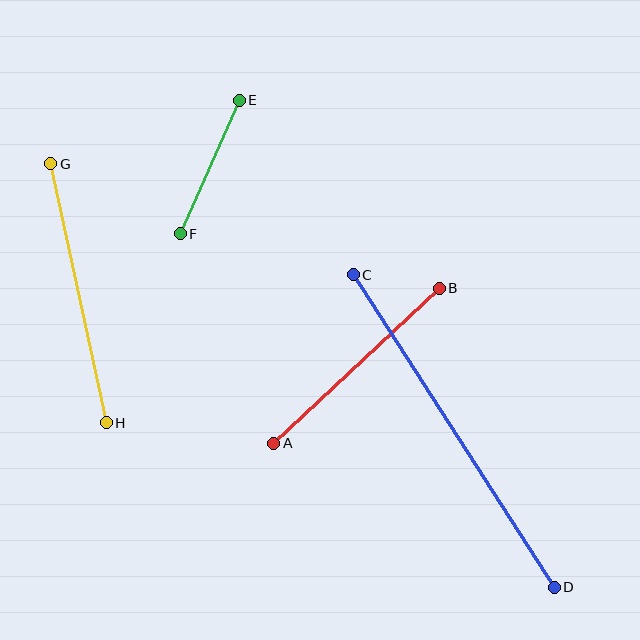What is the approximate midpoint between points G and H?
The midpoint is at approximately (79, 293) pixels.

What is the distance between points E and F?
The distance is approximately 146 pixels.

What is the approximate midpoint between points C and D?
The midpoint is at approximately (454, 431) pixels.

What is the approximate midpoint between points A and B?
The midpoint is at approximately (356, 366) pixels.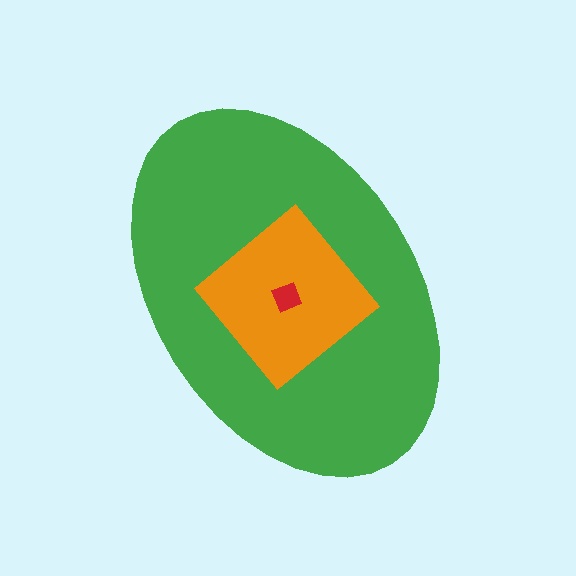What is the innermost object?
The red diamond.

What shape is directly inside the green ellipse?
The orange diamond.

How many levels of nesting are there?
3.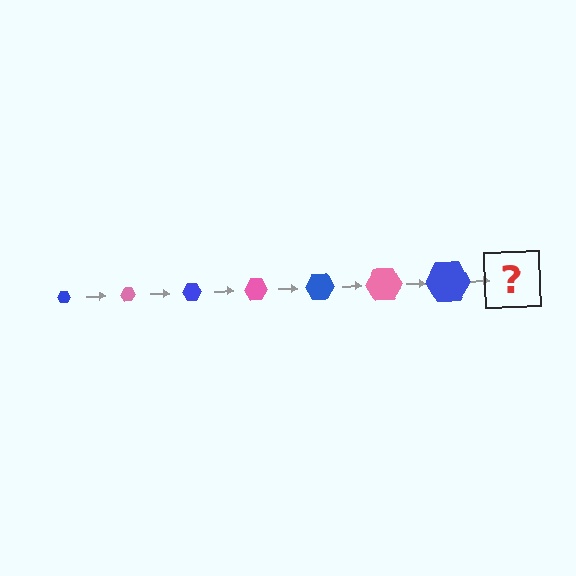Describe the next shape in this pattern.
It should be a pink hexagon, larger than the previous one.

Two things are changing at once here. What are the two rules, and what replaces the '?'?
The two rules are that the hexagon grows larger each step and the color cycles through blue and pink. The '?' should be a pink hexagon, larger than the previous one.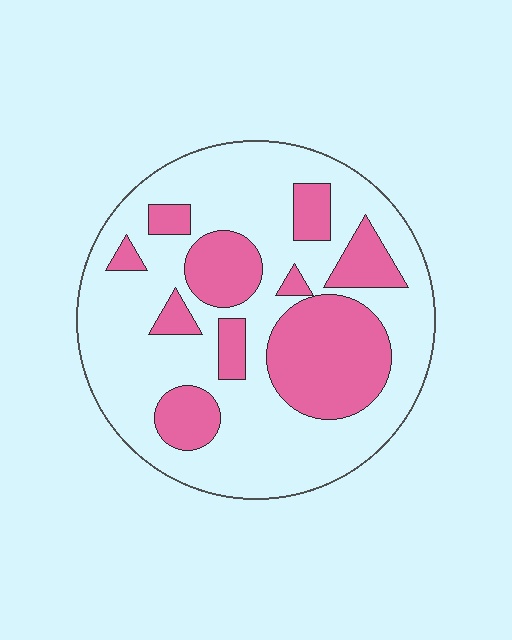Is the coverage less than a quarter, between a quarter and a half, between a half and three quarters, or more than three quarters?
Between a quarter and a half.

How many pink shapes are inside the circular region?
10.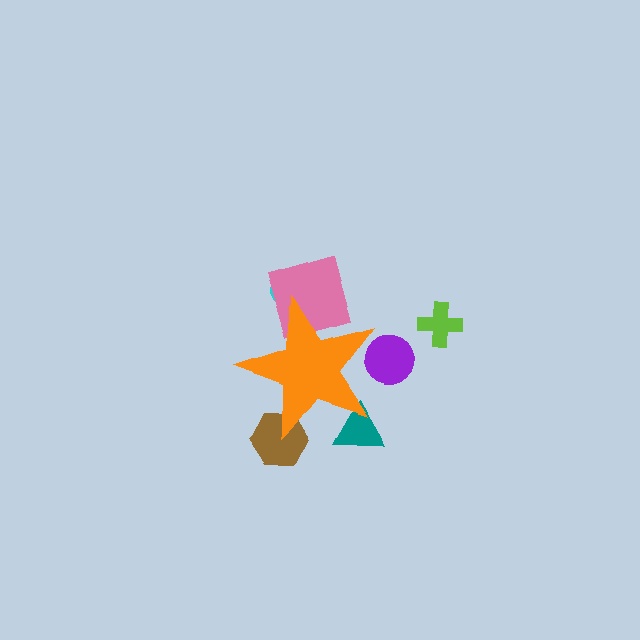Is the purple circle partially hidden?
Yes, the purple circle is partially hidden behind the orange star.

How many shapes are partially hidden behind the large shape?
5 shapes are partially hidden.